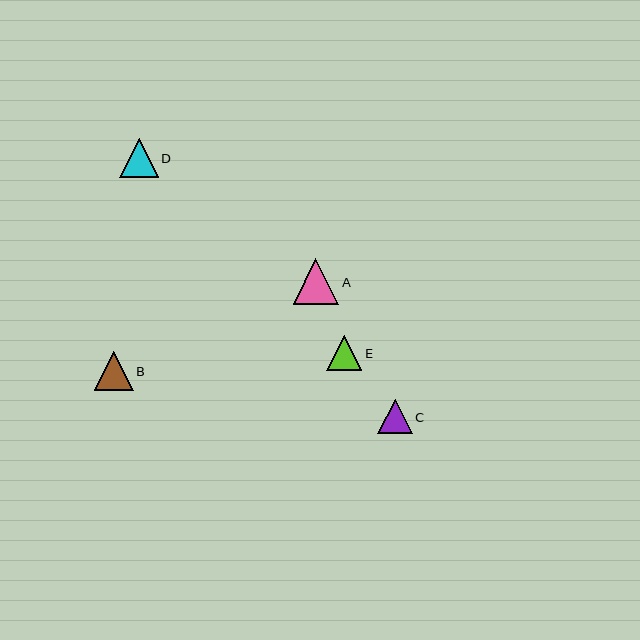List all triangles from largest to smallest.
From largest to smallest: A, B, D, E, C.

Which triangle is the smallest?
Triangle C is the smallest with a size of approximately 34 pixels.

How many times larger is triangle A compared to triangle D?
Triangle A is approximately 1.2 times the size of triangle D.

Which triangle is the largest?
Triangle A is the largest with a size of approximately 46 pixels.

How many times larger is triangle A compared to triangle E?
Triangle A is approximately 1.3 times the size of triangle E.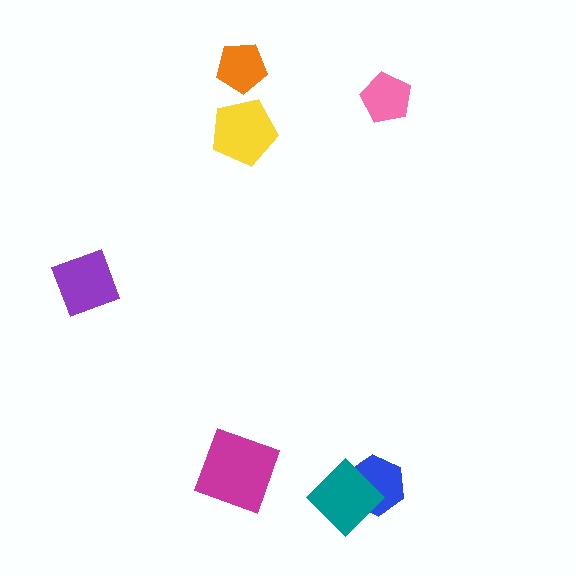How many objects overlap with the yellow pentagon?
0 objects overlap with the yellow pentagon.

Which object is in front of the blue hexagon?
The teal diamond is in front of the blue hexagon.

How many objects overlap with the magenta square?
0 objects overlap with the magenta square.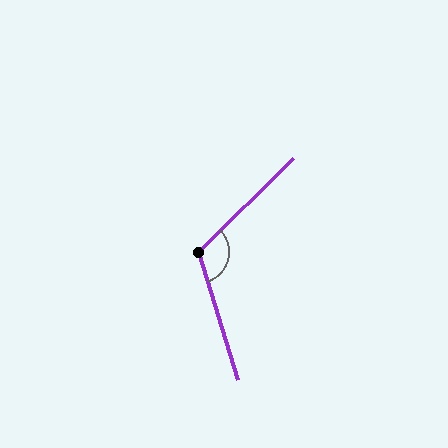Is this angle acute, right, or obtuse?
It is obtuse.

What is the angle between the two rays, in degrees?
Approximately 117 degrees.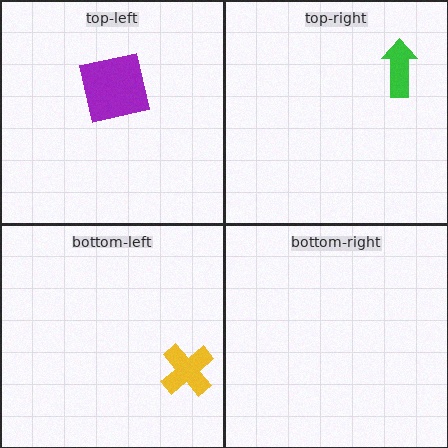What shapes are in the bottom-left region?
The yellow cross.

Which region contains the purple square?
The top-left region.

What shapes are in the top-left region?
The purple square.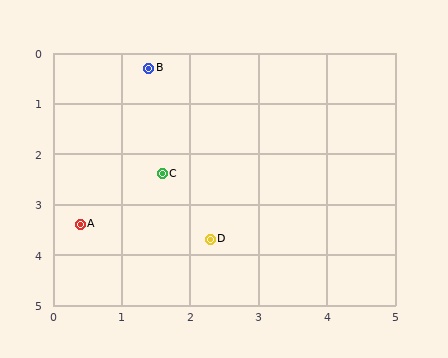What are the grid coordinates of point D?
Point D is at approximately (2.3, 3.7).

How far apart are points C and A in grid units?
Points C and A are about 1.6 grid units apart.